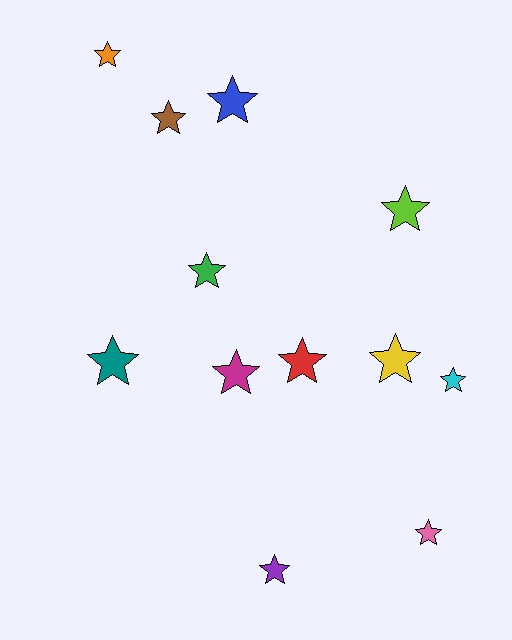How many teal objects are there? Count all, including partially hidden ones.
There is 1 teal object.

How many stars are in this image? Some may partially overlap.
There are 12 stars.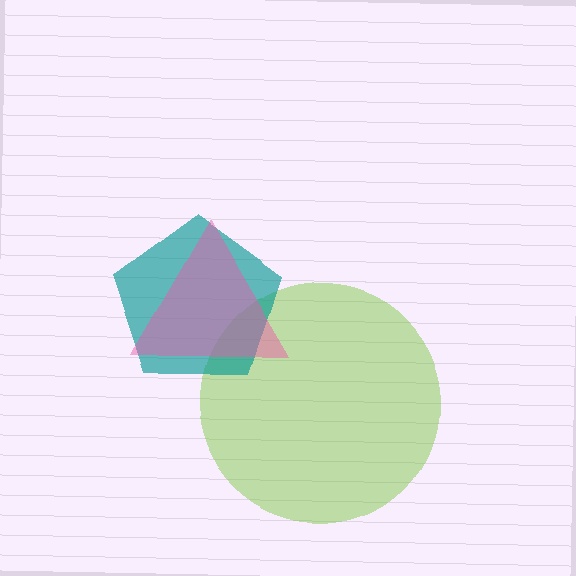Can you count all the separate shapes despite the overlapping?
Yes, there are 3 separate shapes.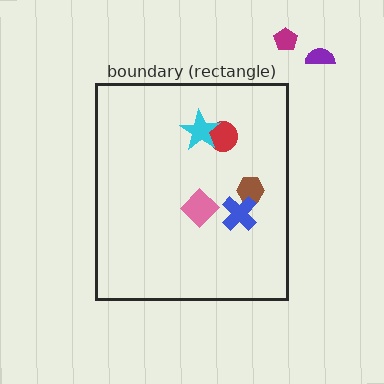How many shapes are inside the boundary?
5 inside, 2 outside.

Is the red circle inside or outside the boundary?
Inside.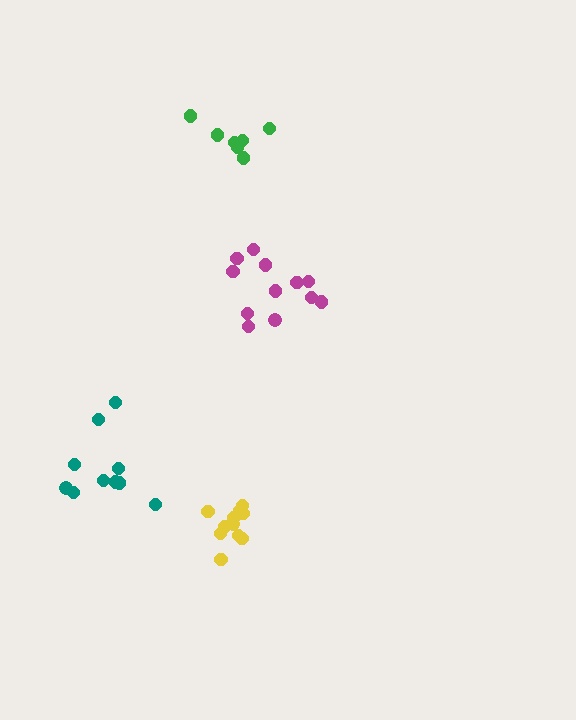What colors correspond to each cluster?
The clusters are colored: yellow, green, magenta, teal.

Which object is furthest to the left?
The teal cluster is leftmost.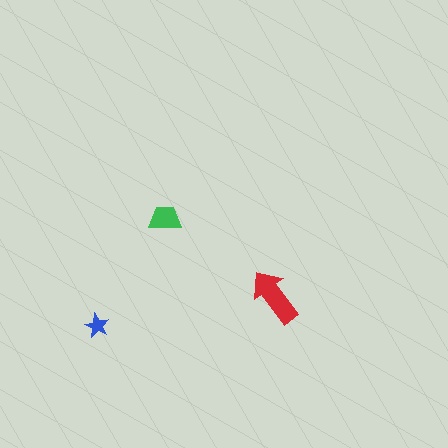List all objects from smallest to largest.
The blue star, the green trapezoid, the red arrow.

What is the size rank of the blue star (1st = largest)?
3rd.